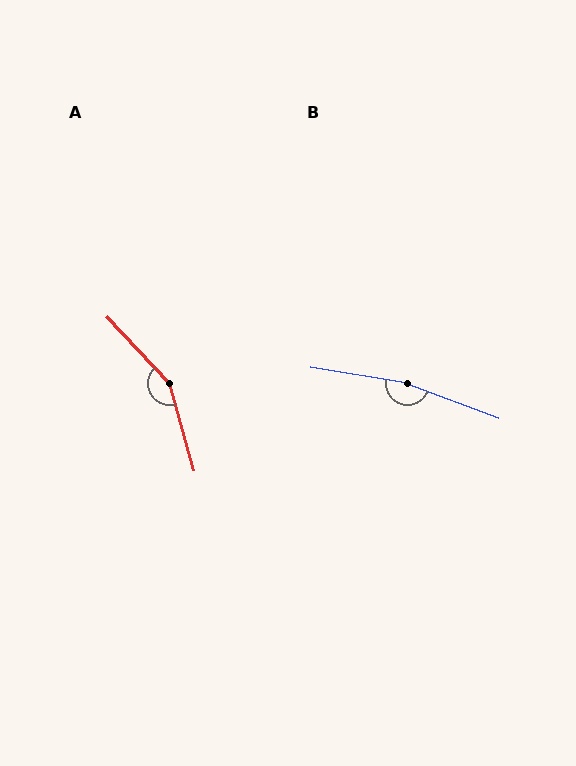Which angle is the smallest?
A, at approximately 152 degrees.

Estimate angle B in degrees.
Approximately 169 degrees.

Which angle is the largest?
B, at approximately 169 degrees.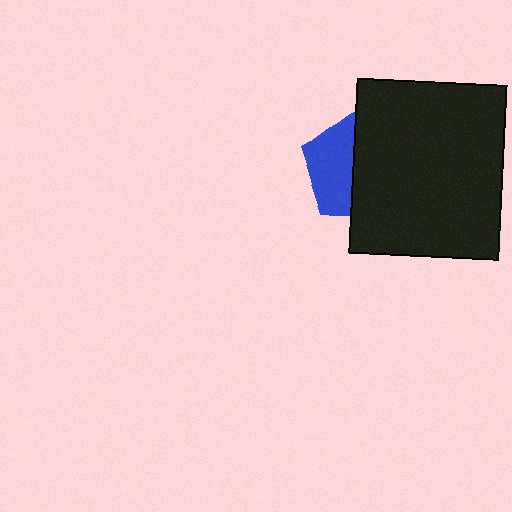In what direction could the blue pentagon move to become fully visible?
The blue pentagon could move left. That would shift it out from behind the black rectangle entirely.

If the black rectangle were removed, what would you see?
You would see the complete blue pentagon.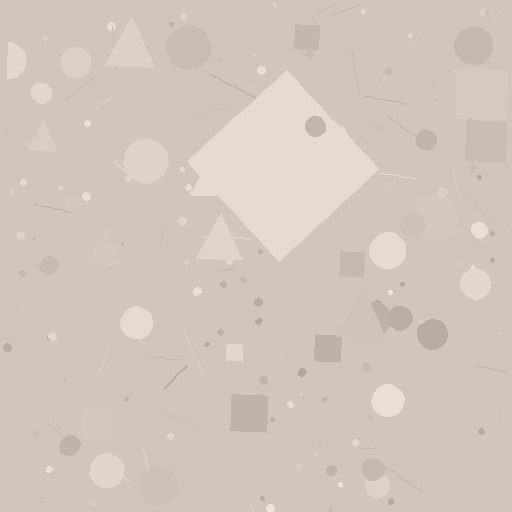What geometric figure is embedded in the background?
A diamond is embedded in the background.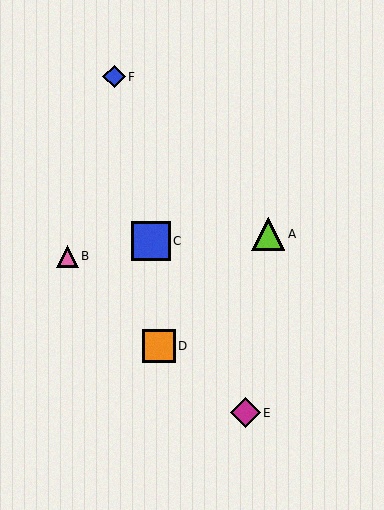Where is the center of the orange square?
The center of the orange square is at (159, 346).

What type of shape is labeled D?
Shape D is an orange square.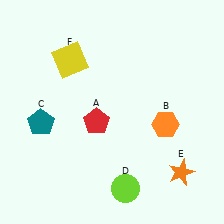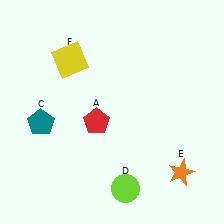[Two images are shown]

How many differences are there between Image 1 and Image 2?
There is 1 difference between the two images.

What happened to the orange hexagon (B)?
The orange hexagon (B) was removed in Image 2. It was in the bottom-right area of Image 1.